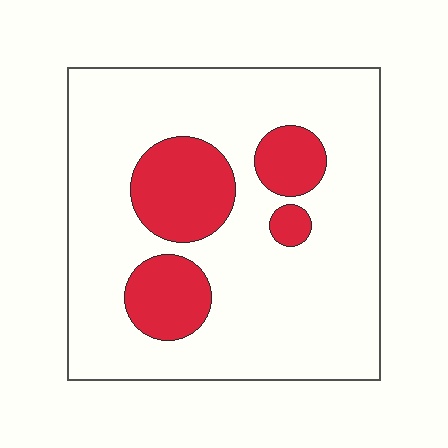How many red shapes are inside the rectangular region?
4.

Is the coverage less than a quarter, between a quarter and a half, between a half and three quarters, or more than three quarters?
Less than a quarter.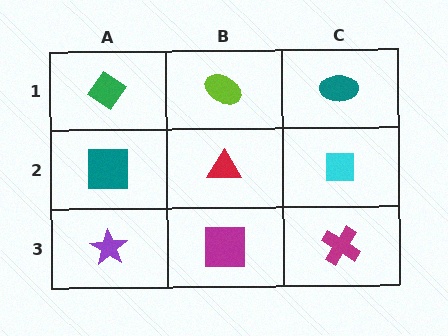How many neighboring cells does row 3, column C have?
2.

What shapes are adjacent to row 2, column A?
A green diamond (row 1, column A), a purple star (row 3, column A), a red triangle (row 2, column B).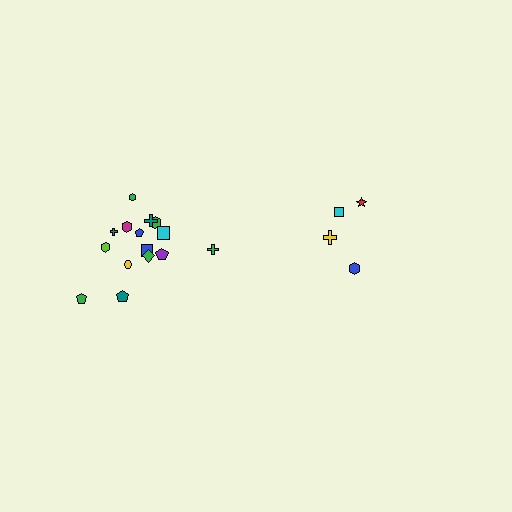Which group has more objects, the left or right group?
The left group.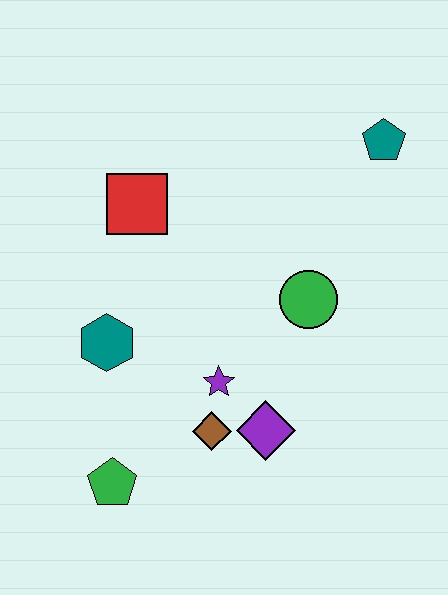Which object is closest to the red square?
The teal hexagon is closest to the red square.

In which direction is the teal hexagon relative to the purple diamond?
The teal hexagon is to the left of the purple diamond.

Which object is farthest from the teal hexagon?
The teal pentagon is farthest from the teal hexagon.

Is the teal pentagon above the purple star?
Yes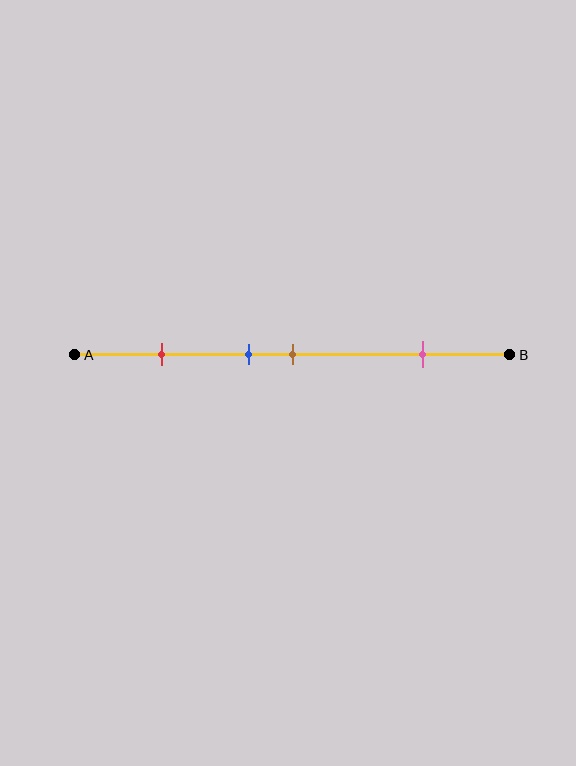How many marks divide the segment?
There are 4 marks dividing the segment.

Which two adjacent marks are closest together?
The blue and brown marks are the closest adjacent pair.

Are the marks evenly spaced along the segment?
No, the marks are not evenly spaced.